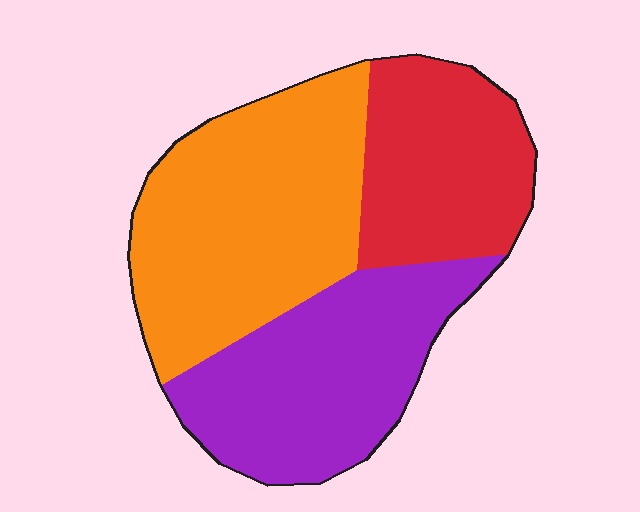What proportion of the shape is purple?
Purple takes up between a quarter and a half of the shape.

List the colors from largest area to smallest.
From largest to smallest: orange, purple, red.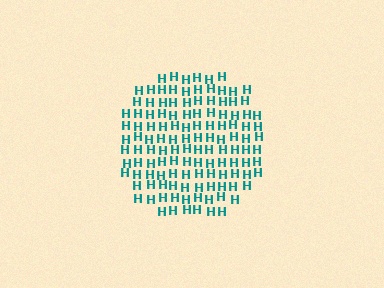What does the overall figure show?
The overall figure shows a circle.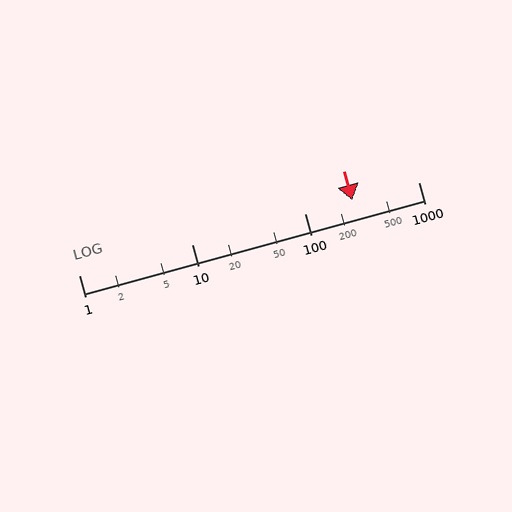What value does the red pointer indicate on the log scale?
The pointer indicates approximately 260.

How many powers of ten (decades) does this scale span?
The scale spans 3 decades, from 1 to 1000.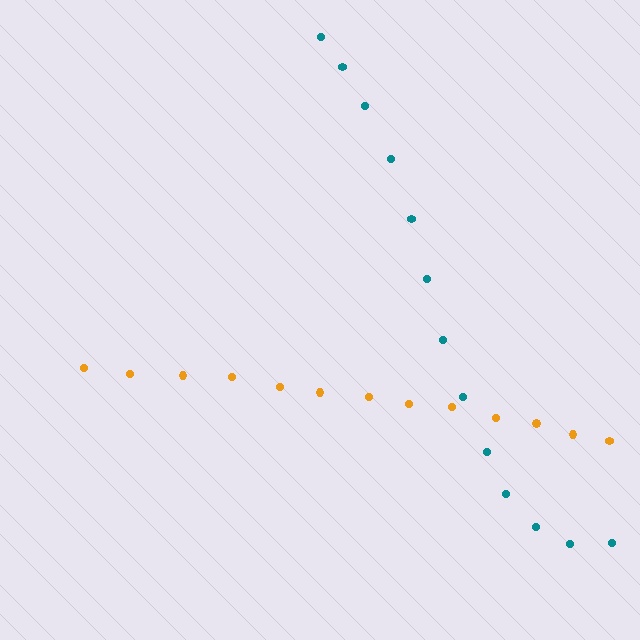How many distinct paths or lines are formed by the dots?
There are 2 distinct paths.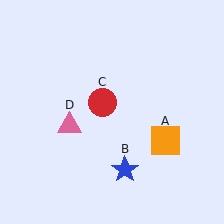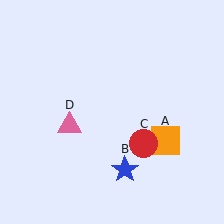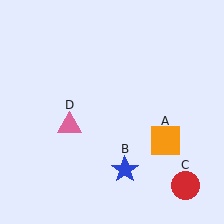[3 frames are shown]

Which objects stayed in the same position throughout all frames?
Orange square (object A) and blue star (object B) and pink triangle (object D) remained stationary.